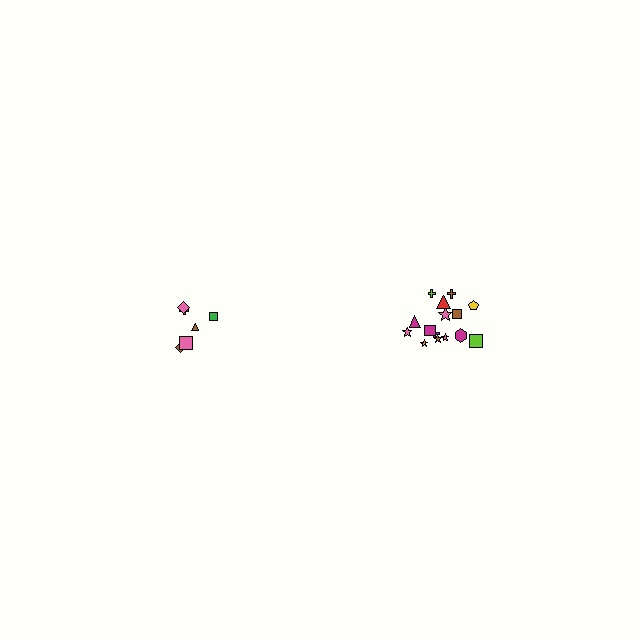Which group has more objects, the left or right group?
The right group.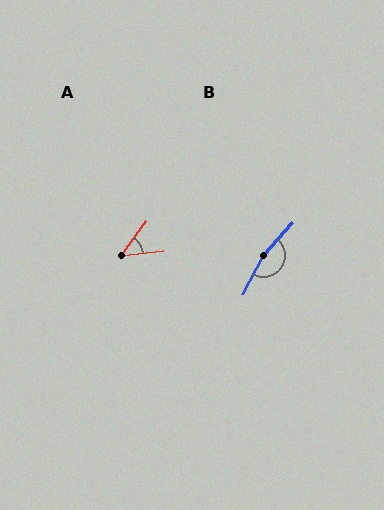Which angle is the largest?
B, at approximately 166 degrees.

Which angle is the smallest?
A, at approximately 47 degrees.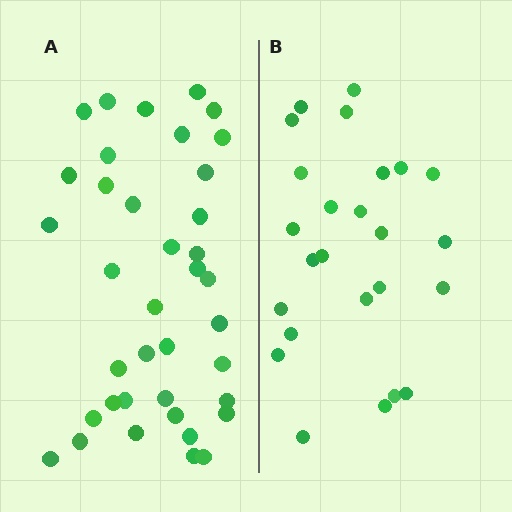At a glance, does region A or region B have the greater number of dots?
Region A (the left region) has more dots.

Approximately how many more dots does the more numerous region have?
Region A has approximately 15 more dots than region B.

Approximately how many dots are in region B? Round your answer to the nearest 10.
About 20 dots. (The exact count is 25, which rounds to 20.)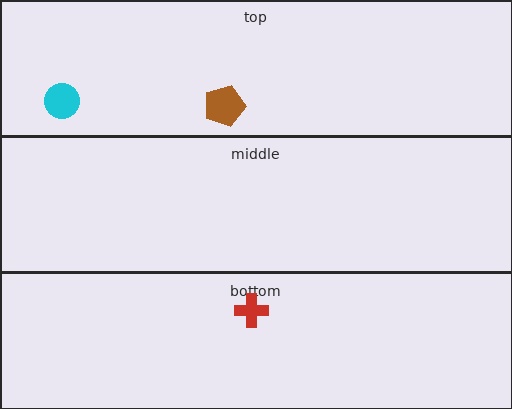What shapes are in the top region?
The brown pentagon, the cyan circle.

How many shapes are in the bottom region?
1.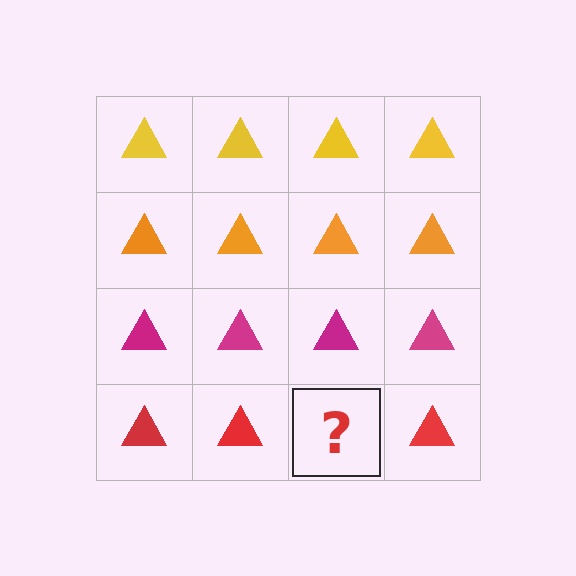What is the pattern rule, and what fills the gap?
The rule is that each row has a consistent color. The gap should be filled with a red triangle.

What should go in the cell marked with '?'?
The missing cell should contain a red triangle.